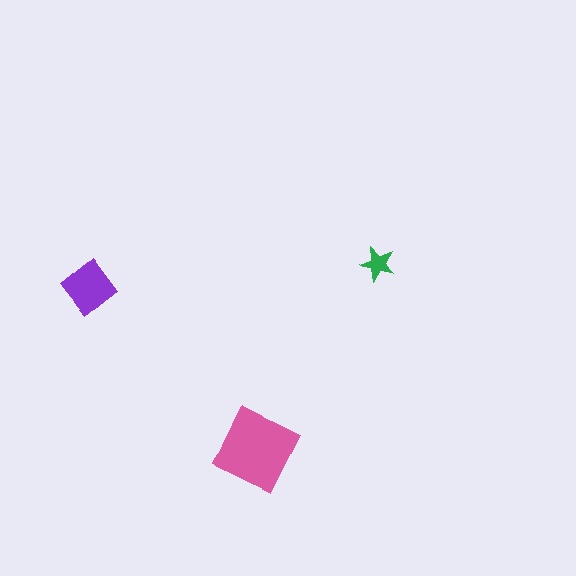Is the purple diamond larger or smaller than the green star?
Larger.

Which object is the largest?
The pink diamond.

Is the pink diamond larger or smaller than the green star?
Larger.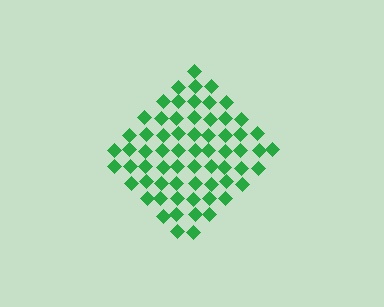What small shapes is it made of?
It is made of small diamonds.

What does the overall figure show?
The overall figure shows a diamond.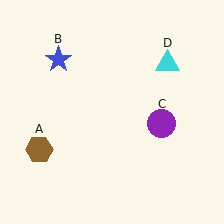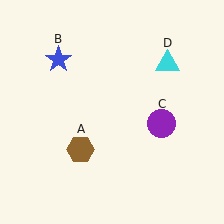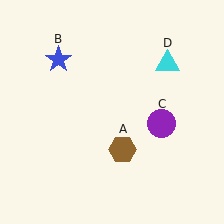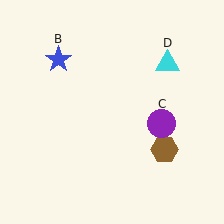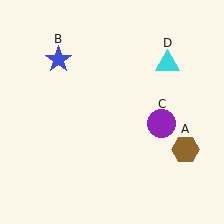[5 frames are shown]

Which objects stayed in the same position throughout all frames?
Blue star (object B) and purple circle (object C) and cyan triangle (object D) remained stationary.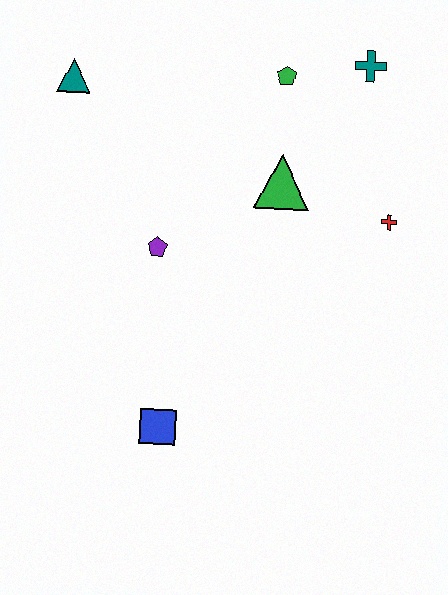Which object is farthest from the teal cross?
The blue square is farthest from the teal cross.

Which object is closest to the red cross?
The green triangle is closest to the red cross.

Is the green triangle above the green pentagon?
No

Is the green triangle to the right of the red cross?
No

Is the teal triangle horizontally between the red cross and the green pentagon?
No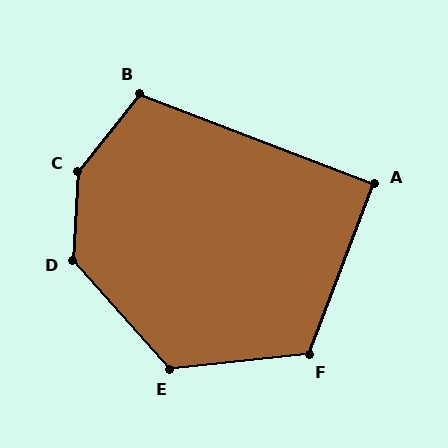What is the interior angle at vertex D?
Approximately 135 degrees (obtuse).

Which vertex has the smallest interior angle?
A, at approximately 90 degrees.